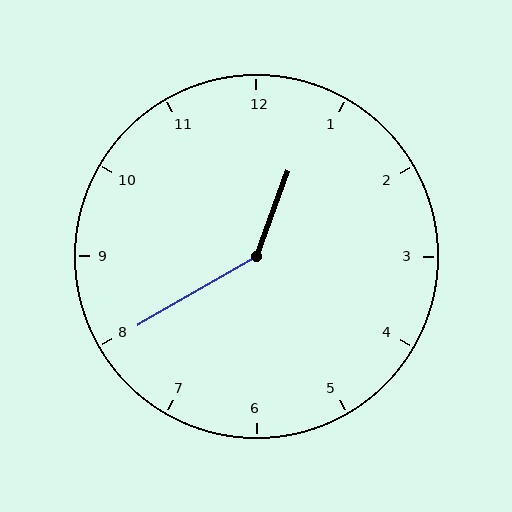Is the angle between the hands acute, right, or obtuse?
It is obtuse.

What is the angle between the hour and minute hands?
Approximately 140 degrees.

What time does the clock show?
12:40.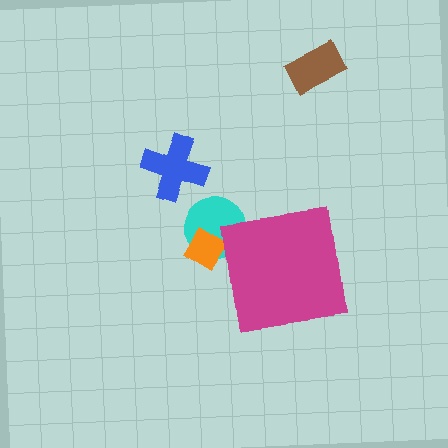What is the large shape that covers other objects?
A magenta square.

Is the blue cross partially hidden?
No, the blue cross is fully visible.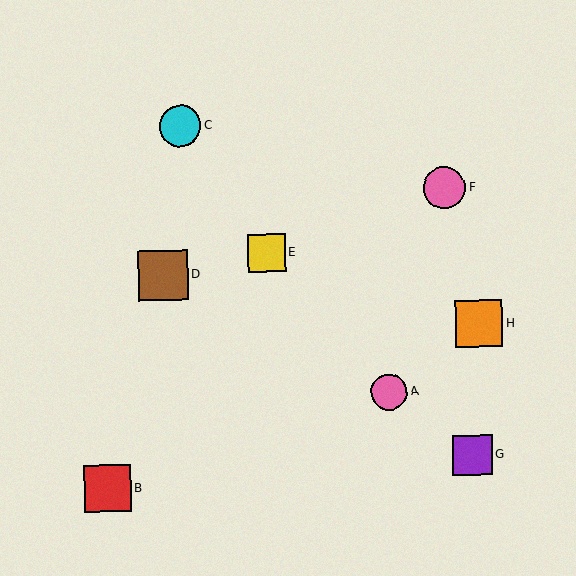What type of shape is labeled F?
Shape F is a pink circle.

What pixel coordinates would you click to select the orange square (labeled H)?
Click at (479, 323) to select the orange square H.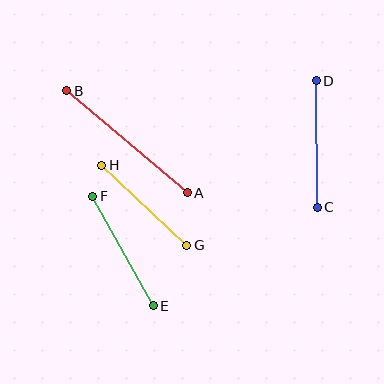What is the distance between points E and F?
The distance is approximately 125 pixels.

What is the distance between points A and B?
The distance is approximately 158 pixels.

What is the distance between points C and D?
The distance is approximately 127 pixels.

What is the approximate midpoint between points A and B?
The midpoint is at approximately (127, 142) pixels.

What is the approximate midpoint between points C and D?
The midpoint is at approximately (317, 144) pixels.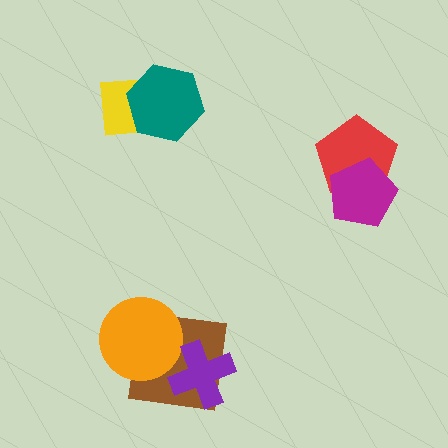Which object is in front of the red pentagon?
The magenta pentagon is in front of the red pentagon.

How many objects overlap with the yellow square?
1 object overlaps with the yellow square.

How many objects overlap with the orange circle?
1 object overlaps with the orange circle.